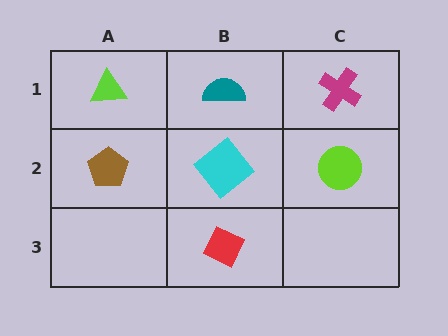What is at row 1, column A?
A lime triangle.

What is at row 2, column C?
A lime circle.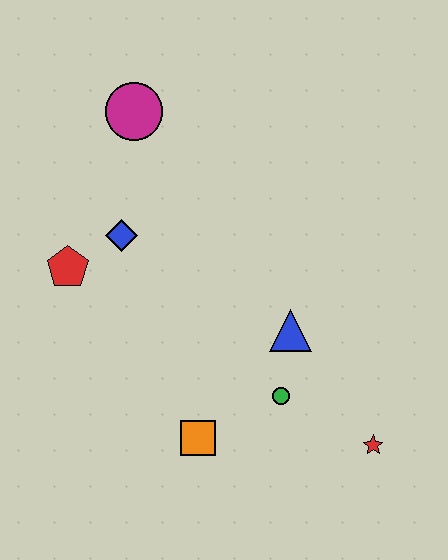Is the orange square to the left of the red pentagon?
No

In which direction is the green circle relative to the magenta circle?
The green circle is below the magenta circle.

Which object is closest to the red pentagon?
The blue diamond is closest to the red pentagon.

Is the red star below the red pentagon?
Yes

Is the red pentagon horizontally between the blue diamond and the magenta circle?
No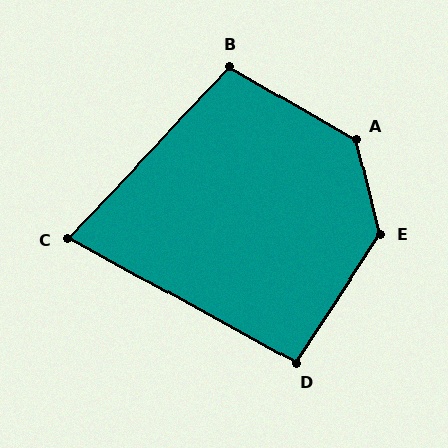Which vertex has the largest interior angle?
A, at approximately 134 degrees.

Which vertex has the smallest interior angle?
C, at approximately 75 degrees.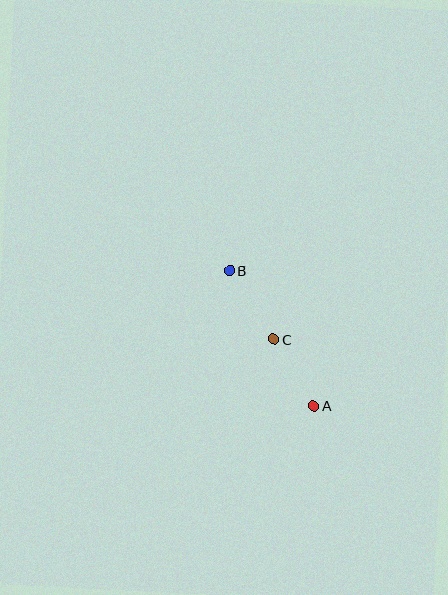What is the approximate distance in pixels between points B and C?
The distance between B and C is approximately 82 pixels.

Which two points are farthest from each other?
Points A and B are farthest from each other.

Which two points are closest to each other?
Points A and C are closest to each other.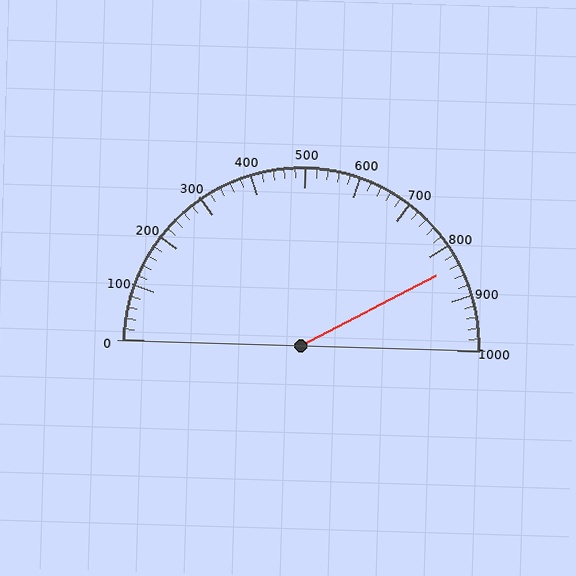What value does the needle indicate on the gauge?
The needle indicates approximately 840.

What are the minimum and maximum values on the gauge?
The gauge ranges from 0 to 1000.